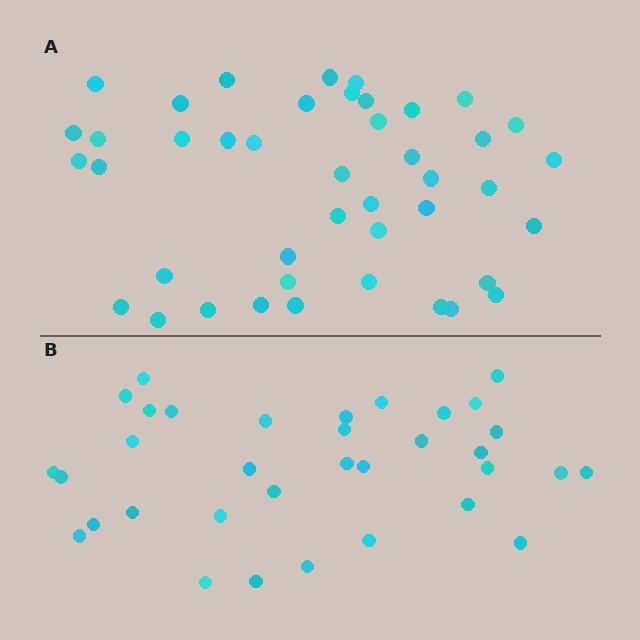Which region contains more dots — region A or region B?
Region A (the top region) has more dots.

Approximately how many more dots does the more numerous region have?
Region A has roughly 8 or so more dots than region B.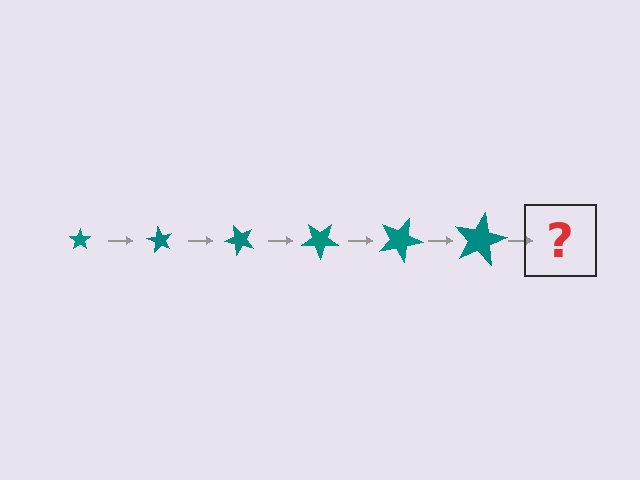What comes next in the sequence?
The next element should be a star, larger than the previous one and rotated 360 degrees from the start.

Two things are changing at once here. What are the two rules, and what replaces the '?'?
The two rules are that the star grows larger each step and it rotates 60 degrees each step. The '?' should be a star, larger than the previous one and rotated 360 degrees from the start.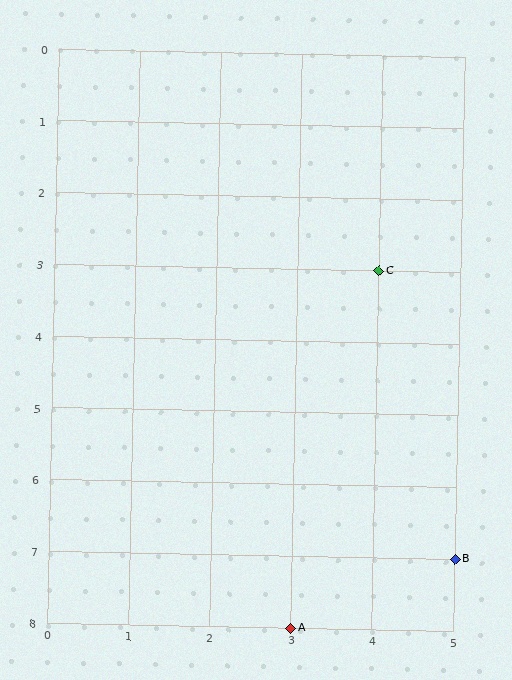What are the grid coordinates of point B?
Point B is at grid coordinates (5, 7).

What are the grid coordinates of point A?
Point A is at grid coordinates (3, 8).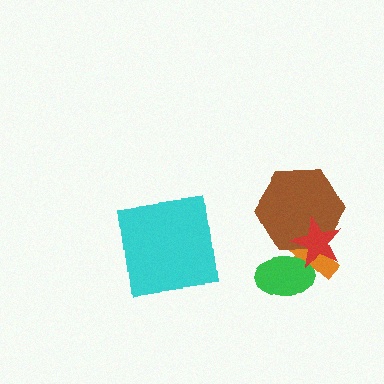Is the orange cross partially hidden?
Yes, it is partially covered by another shape.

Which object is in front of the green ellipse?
The red star is in front of the green ellipse.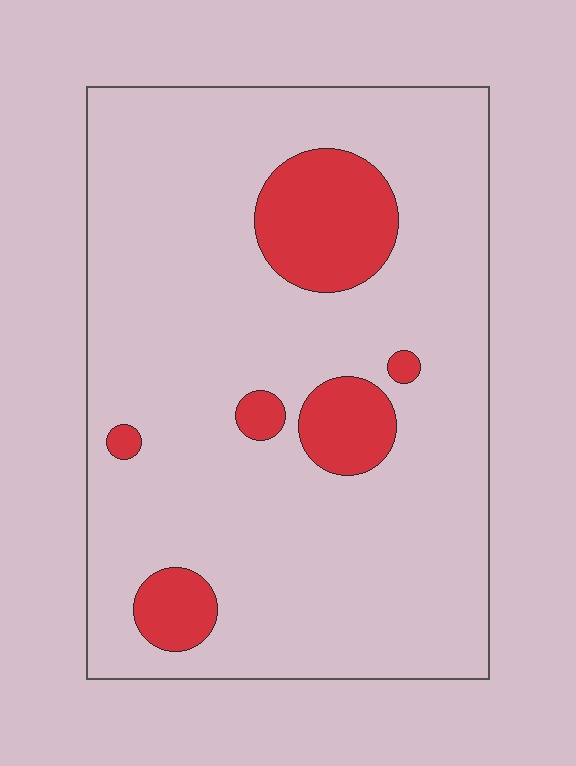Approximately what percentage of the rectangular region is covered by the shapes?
Approximately 15%.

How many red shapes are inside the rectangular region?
6.